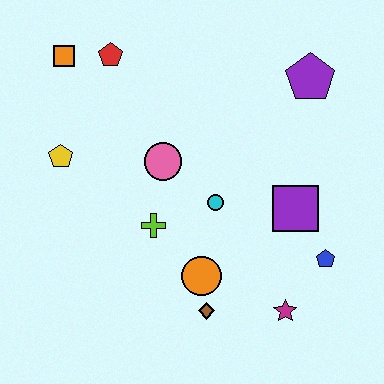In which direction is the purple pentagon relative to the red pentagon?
The purple pentagon is to the right of the red pentagon.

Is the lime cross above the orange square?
No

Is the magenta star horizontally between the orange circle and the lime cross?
No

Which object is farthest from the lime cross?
The purple pentagon is farthest from the lime cross.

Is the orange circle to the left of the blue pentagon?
Yes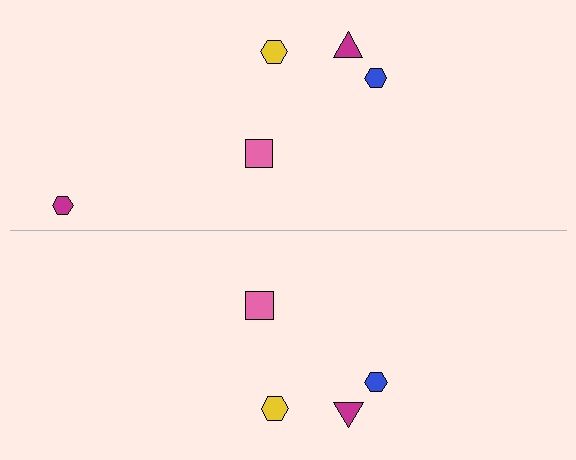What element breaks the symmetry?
A magenta hexagon is missing from the bottom side.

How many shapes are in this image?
There are 9 shapes in this image.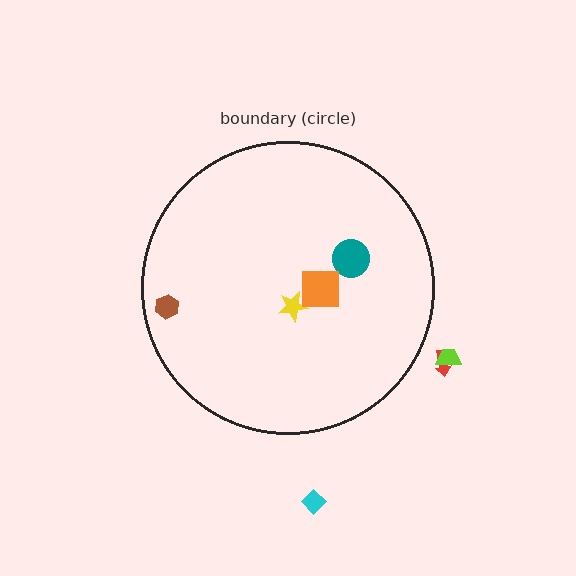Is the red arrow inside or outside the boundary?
Outside.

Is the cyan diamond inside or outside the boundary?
Outside.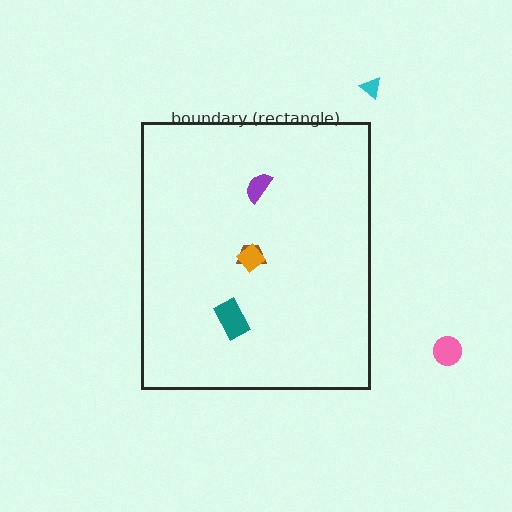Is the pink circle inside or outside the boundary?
Outside.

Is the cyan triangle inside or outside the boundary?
Outside.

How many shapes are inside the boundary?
4 inside, 2 outside.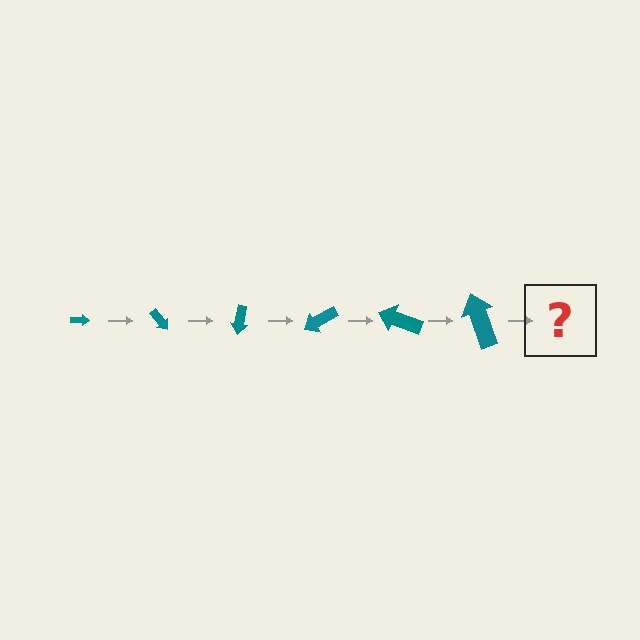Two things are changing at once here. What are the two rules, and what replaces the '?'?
The two rules are that the arrow grows larger each step and it rotates 50 degrees each step. The '?' should be an arrow, larger than the previous one and rotated 300 degrees from the start.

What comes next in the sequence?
The next element should be an arrow, larger than the previous one and rotated 300 degrees from the start.